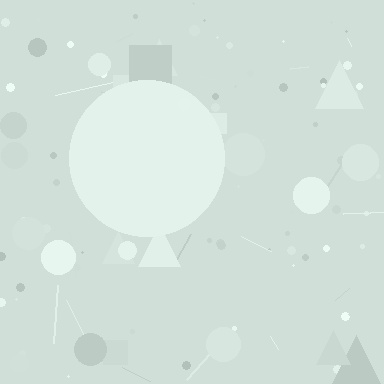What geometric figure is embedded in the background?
A circle is embedded in the background.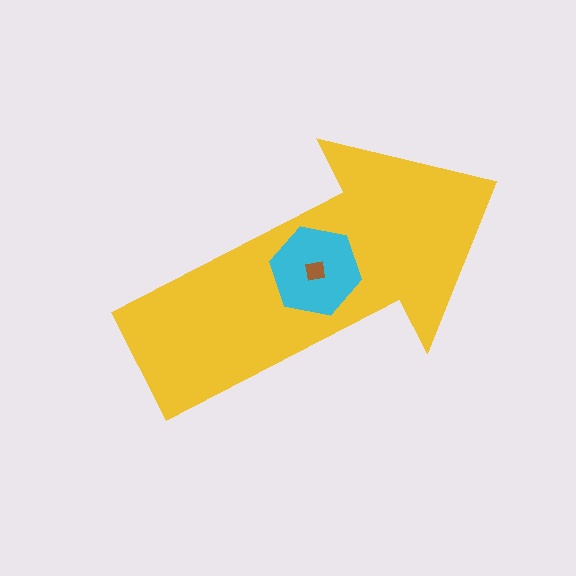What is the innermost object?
The brown square.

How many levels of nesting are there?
3.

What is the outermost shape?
The yellow arrow.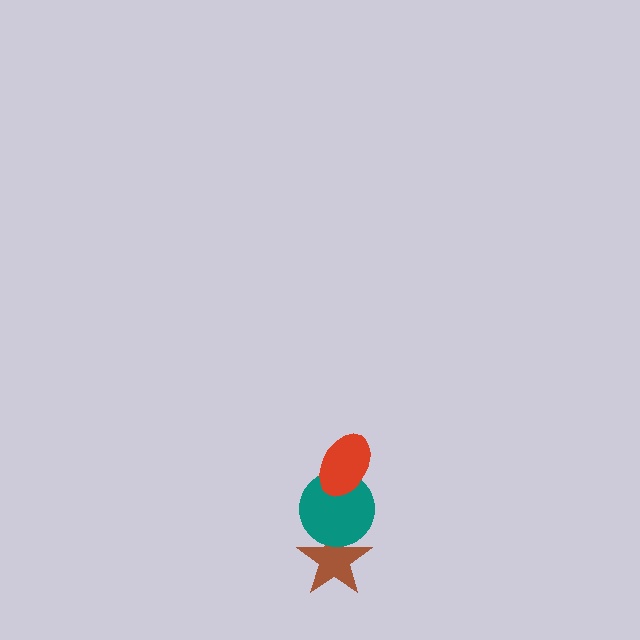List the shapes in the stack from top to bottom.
From top to bottom: the red ellipse, the teal circle, the brown star.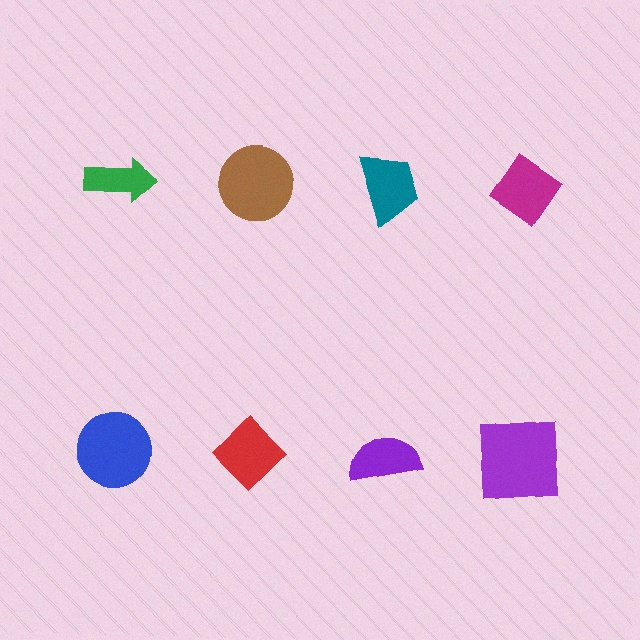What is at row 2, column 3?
A purple semicircle.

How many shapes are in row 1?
4 shapes.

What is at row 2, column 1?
A blue circle.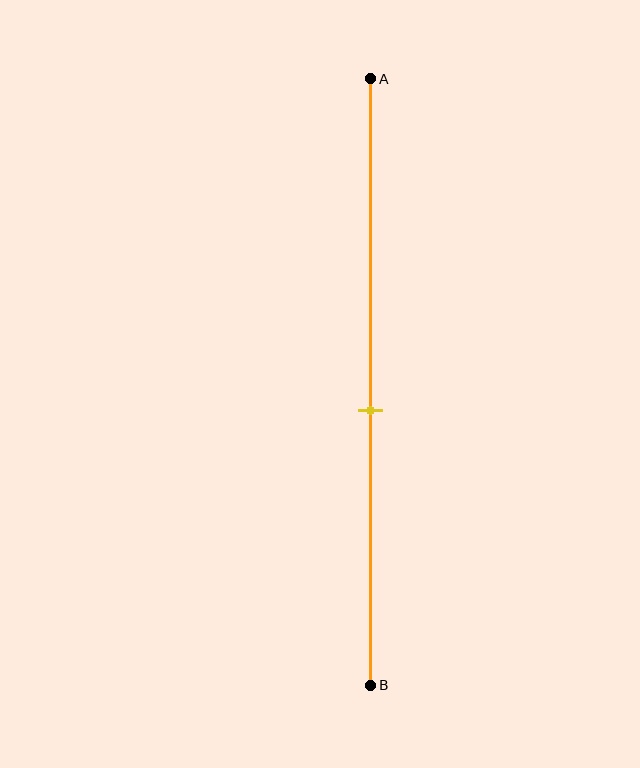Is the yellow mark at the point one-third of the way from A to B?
No, the mark is at about 55% from A, not at the 33% one-third point.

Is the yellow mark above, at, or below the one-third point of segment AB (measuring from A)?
The yellow mark is below the one-third point of segment AB.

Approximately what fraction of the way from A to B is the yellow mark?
The yellow mark is approximately 55% of the way from A to B.